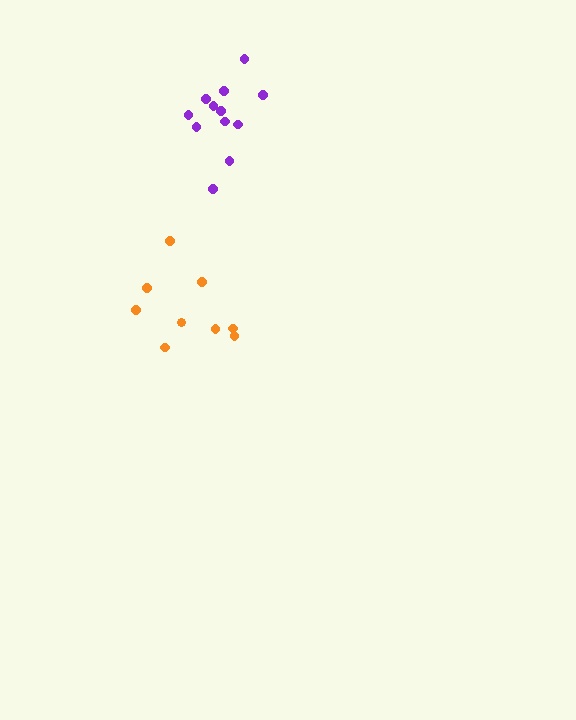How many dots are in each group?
Group 1: 12 dots, Group 2: 9 dots (21 total).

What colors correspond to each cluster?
The clusters are colored: purple, orange.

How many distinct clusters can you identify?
There are 2 distinct clusters.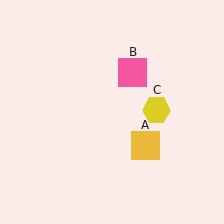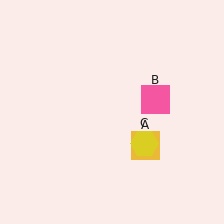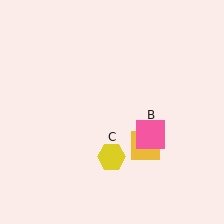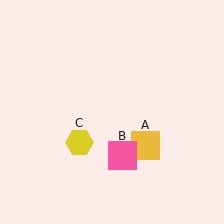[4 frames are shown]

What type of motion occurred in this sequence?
The pink square (object B), yellow hexagon (object C) rotated clockwise around the center of the scene.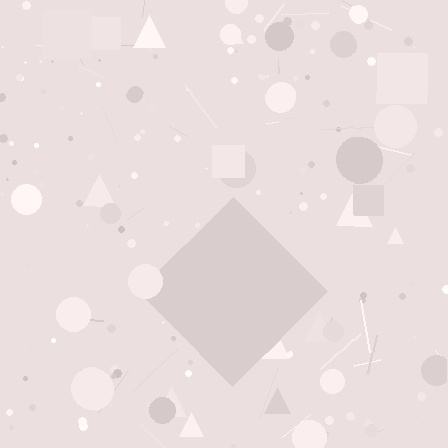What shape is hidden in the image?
A diamond is hidden in the image.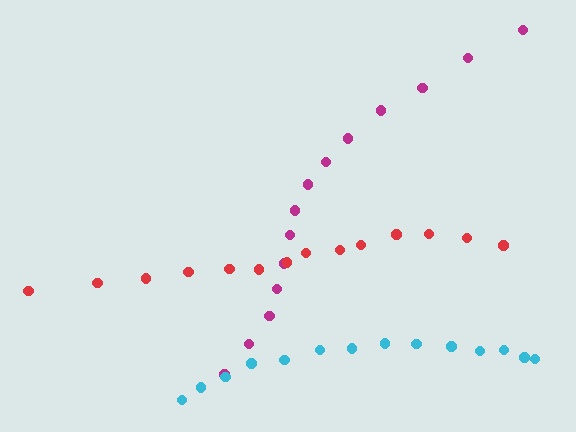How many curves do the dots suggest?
There are 3 distinct paths.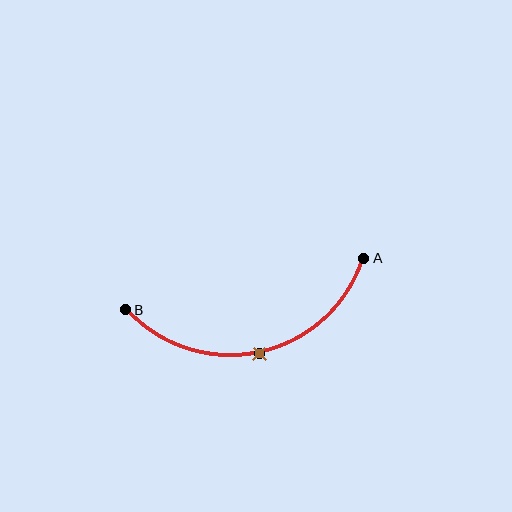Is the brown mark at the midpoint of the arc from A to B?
Yes. The brown mark lies on the arc at equal arc-length from both A and B — it is the arc midpoint.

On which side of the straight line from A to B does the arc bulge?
The arc bulges below the straight line connecting A and B.